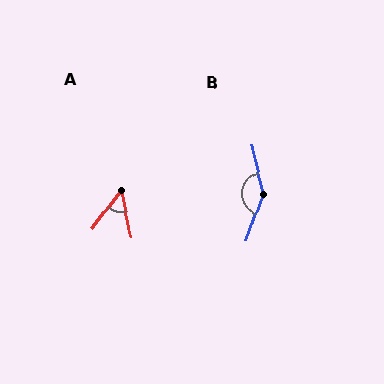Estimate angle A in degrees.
Approximately 50 degrees.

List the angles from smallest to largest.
A (50°), B (146°).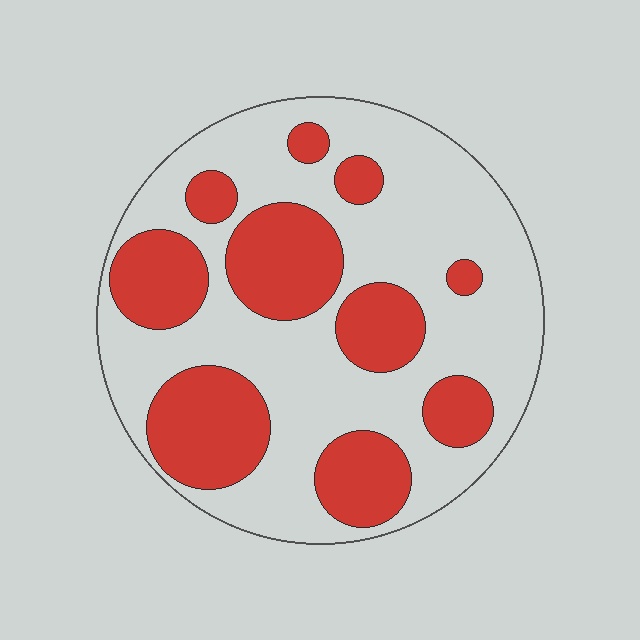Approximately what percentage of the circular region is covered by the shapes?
Approximately 35%.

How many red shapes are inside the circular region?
10.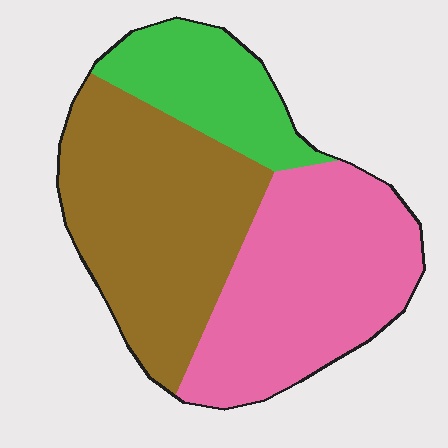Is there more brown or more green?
Brown.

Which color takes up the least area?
Green, at roughly 20%.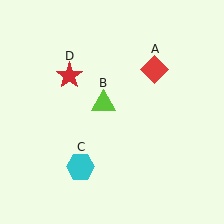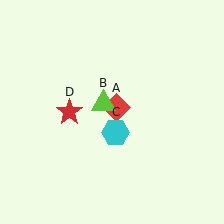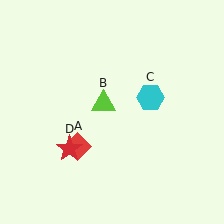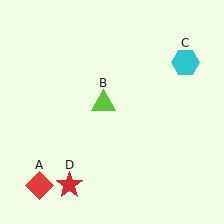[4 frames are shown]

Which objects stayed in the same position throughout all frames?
Lime triangle (object B) remained stationary.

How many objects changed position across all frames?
3 objects changed position: red diamond (object A), cyan hexagon (object C), red star (object D).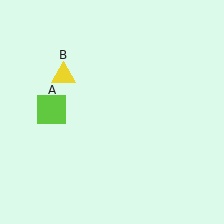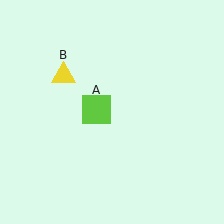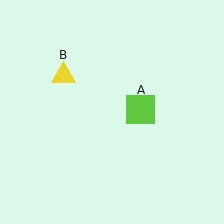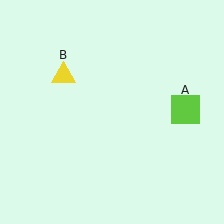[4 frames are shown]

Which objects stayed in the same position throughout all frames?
Yellow triangle (object B) remained stationary.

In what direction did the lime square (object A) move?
The lime square (object A) moved right.